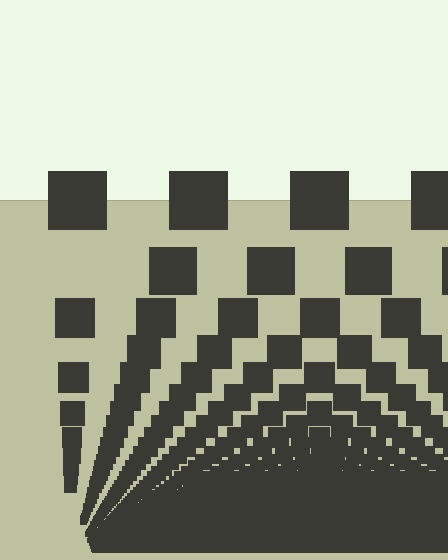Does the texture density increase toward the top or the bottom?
Density increases toward the bottom.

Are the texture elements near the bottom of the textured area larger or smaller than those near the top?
Smaller. The gradient is inverted — elements near the bottom are smaller and denser.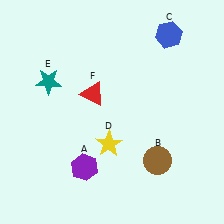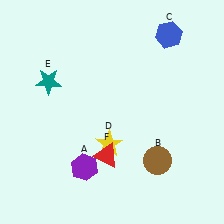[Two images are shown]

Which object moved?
The red triangle (F) moved down.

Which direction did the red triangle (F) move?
The red triangle (F) moved down.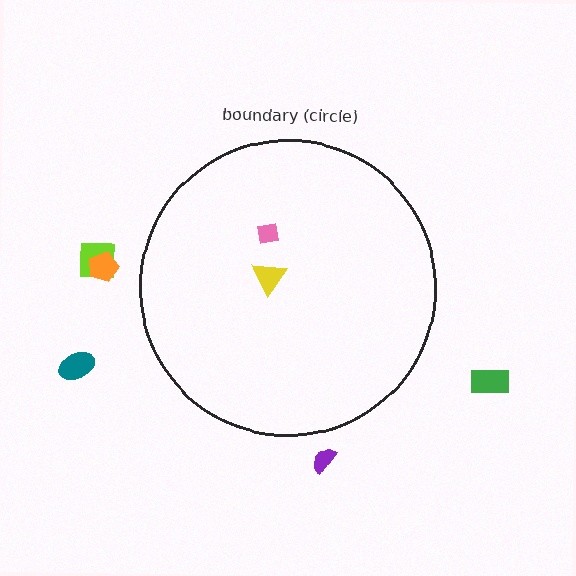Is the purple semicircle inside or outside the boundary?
Outside.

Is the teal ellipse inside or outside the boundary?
Outside.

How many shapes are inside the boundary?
2 inside, 5 outside.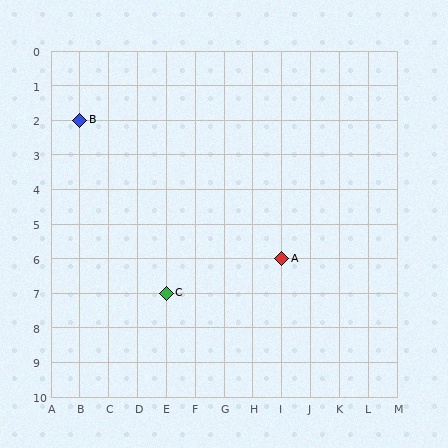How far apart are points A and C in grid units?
Points A and C are 4 columns and 1 row apart (about 4.1 grid units diagonally).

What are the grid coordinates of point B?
Point B is at grid coordinates (B, 2).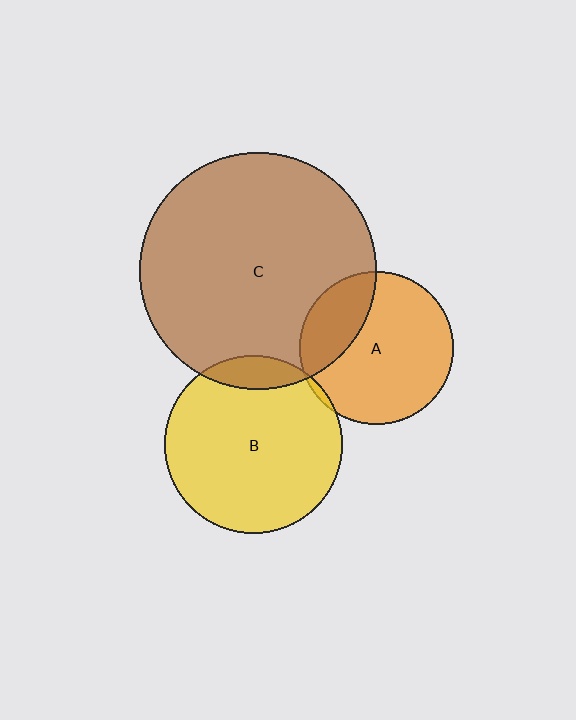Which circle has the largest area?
Circle C (brown).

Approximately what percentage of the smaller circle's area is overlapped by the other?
Approximately 10%.